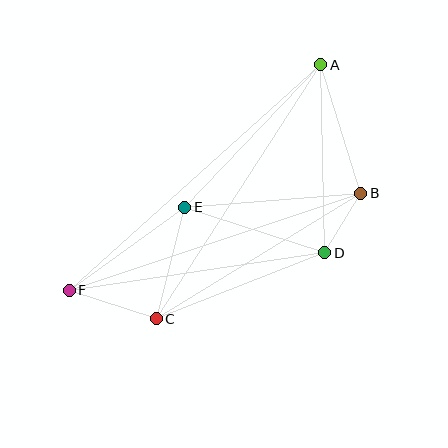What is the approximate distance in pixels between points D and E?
The distance between D and E is approximately 147 pixels.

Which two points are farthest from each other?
Points A and F are farthest from each other.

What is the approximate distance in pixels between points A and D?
The distance between A and D is approximately 188 pixels.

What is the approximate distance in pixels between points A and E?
The distance between A and E is approximately 197 pixels.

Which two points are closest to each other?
Points B and D are closest to each other.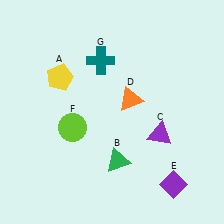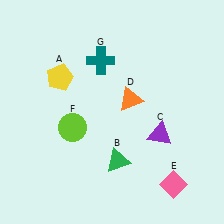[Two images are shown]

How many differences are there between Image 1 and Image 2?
There is 1 difference between the two images.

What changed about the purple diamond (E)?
In Image 1, E is purple. In Image 2, it changed to pink.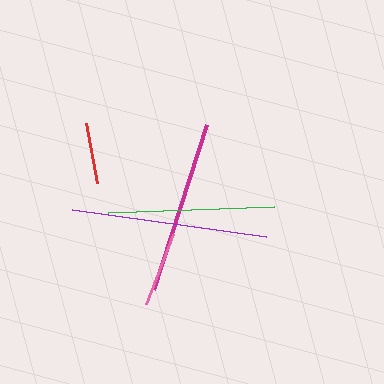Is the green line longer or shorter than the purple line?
The purple line is longer than the green line.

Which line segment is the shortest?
The red line is the shortest at approximately 61 pixels.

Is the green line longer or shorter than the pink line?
The green line is longer than the pink line.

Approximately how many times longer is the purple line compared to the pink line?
The purple line is approximately 2.6 times the length of the pink line.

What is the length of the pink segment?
The pink segment is approximately 75 pixels long.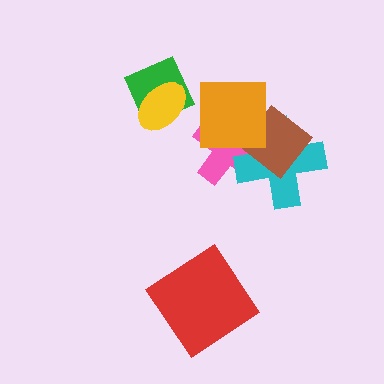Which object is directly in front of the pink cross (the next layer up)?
The cyan cross is directly in front of the pink cross.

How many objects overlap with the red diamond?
0 objects overlap with the red diamond.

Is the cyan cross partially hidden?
Yes, it is partially covered by another shape.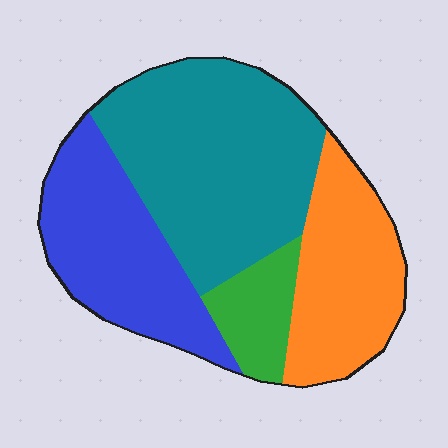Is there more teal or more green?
Teal.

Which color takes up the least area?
Green, at roughly 10%.